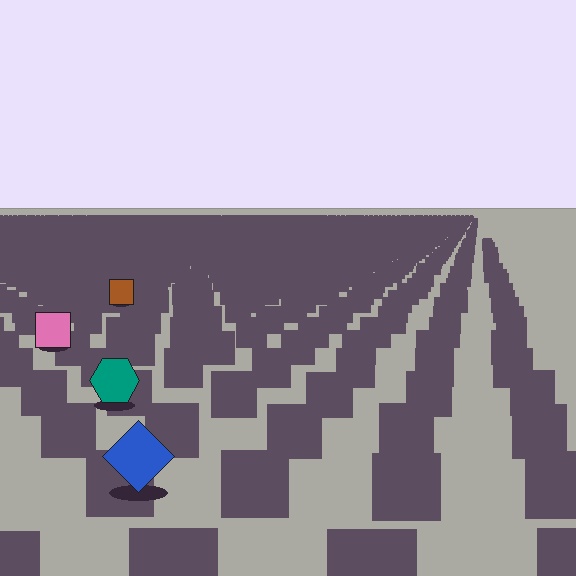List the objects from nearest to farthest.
From nearest to farthest: the blue diamond, the teal hexagon, the pink square, the brown square.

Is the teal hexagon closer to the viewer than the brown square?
Yes. The teal hexagon is closer — you can tell from the texture gradient: the ground texture is coarser near it.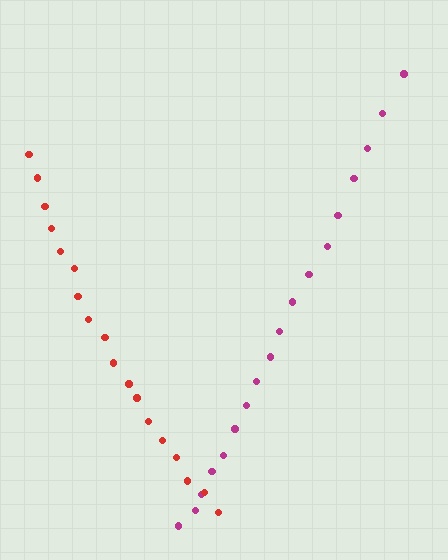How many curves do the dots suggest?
There are 2 distinct paths.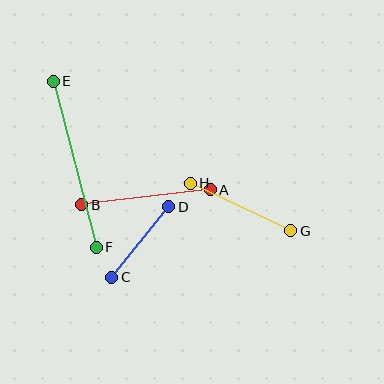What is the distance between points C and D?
The distance is approximately 91 pixels.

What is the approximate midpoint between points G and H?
The midpoint is at approximately (240, 207) pixels.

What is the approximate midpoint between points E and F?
The midpoint is at approximately (75, 164) pixels.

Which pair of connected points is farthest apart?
Points E and F are farthest apart.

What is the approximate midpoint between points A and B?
The midpoint is at approximately (146, 197) pixels.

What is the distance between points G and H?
The distance is approximately 111 pixels.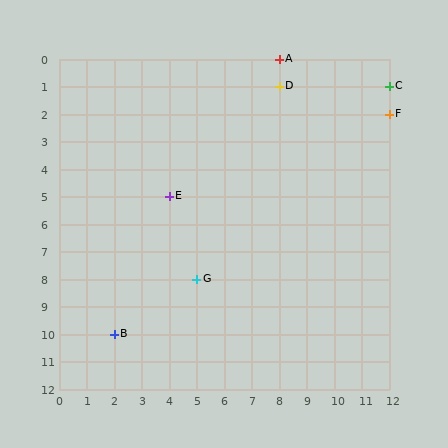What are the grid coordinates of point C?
Point C is at grid coordinates (12, 1).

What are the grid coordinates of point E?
Point E is at grid coordinates (4, 5).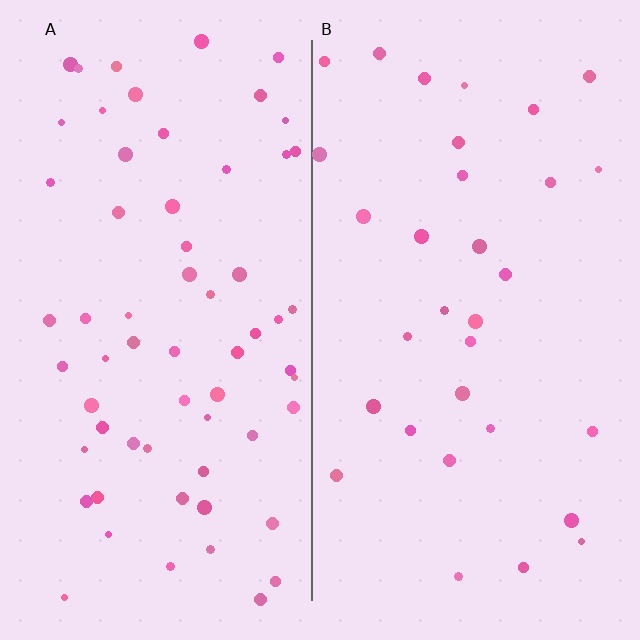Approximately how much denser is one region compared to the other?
Approximately 2.1× — region A over region B.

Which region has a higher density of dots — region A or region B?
A (the left).